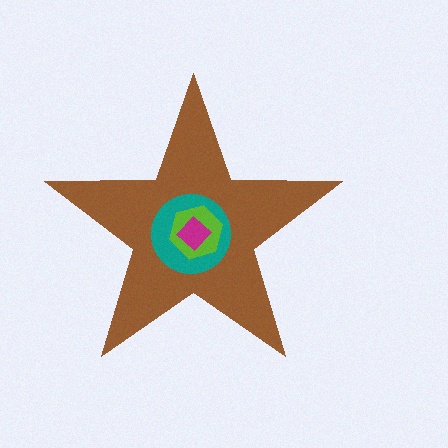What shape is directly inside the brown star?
The teal circle.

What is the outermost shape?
The brown star.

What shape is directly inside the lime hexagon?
The magenta diamond.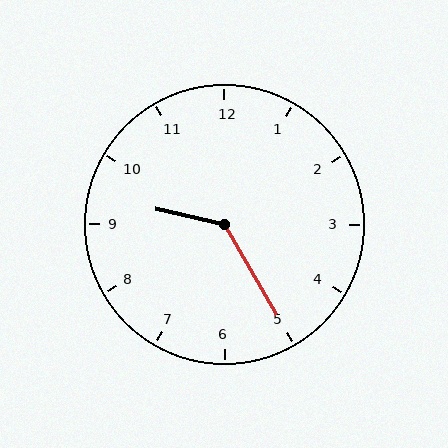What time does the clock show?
9:25.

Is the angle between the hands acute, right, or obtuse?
It is obtuse.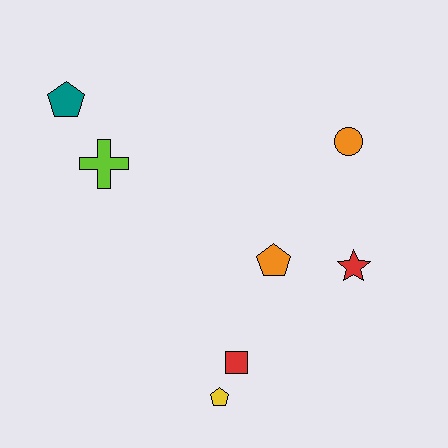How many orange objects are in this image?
There are 2 orange objects.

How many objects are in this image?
There are 7 objects.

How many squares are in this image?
There is 1 square.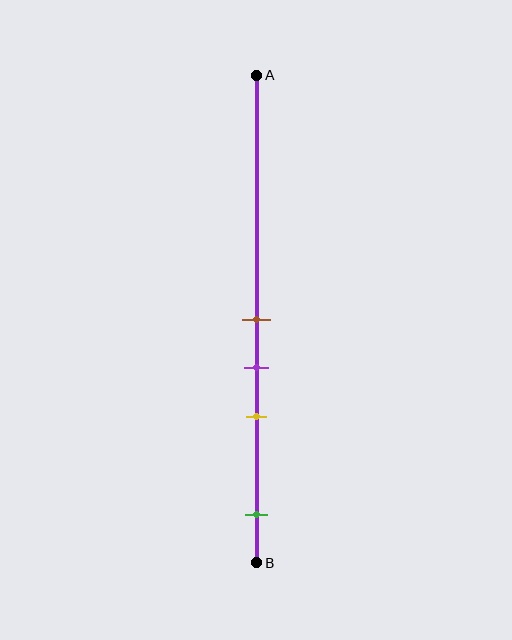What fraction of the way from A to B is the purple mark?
The purple mark is approximately 60% (0.6) of the way from A to B.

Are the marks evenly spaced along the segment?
No, the marks are not evenly spaced.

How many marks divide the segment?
There are 4 marks dividing the segment.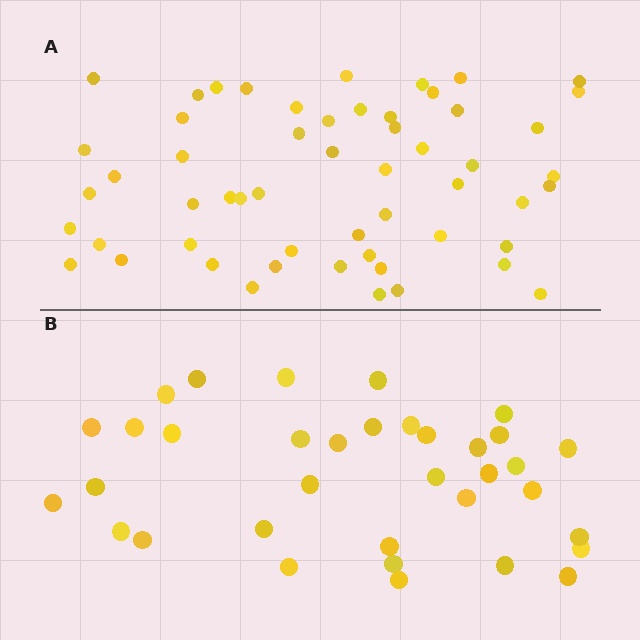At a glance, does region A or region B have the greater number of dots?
Region A (the top region) has more dots.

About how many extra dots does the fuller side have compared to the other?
Region A has approximately 20 more dots than region B.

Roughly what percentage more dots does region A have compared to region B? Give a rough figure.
About 55% more.